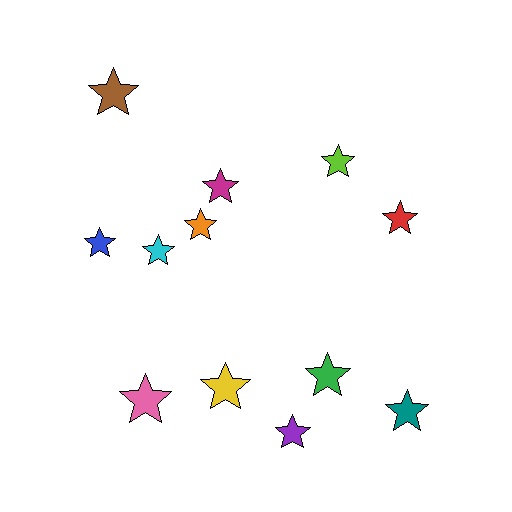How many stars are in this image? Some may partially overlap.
There are 12 stars.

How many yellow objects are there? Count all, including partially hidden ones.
There is 1 yellow object.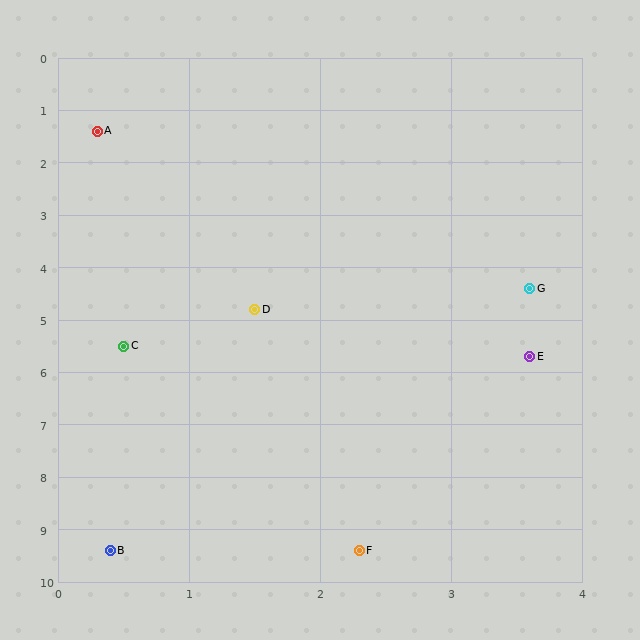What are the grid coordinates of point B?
Point B is at approximately (0.4, 9.4).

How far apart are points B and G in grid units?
Points B and G are about 5.9 grid units apart.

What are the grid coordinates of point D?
Point D is at approximately (1.5, 4.8).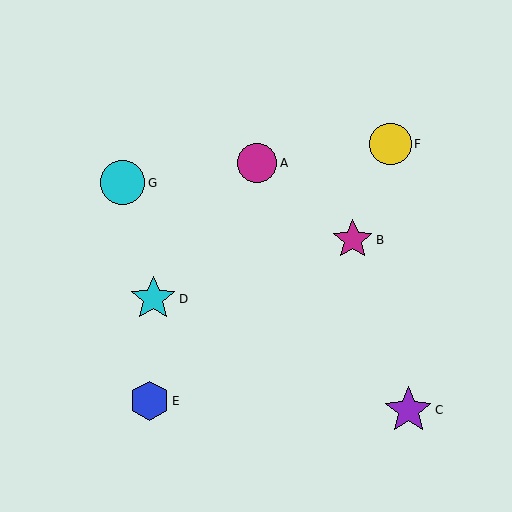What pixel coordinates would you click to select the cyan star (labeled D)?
Click at (153, 299) to select the cyan star D.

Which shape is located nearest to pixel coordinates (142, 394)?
The blue hexagon (labeled E) at (149, 401) is nearest to that location.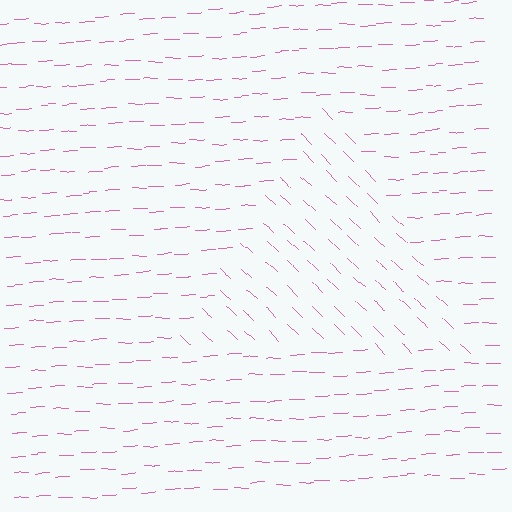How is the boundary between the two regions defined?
The boundary is defined purely by a change in line orientation (approximately 45 degrees difference). All lines are the same color and thickness.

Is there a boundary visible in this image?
Yes, there is a texture boundary formed by a change in line orientation.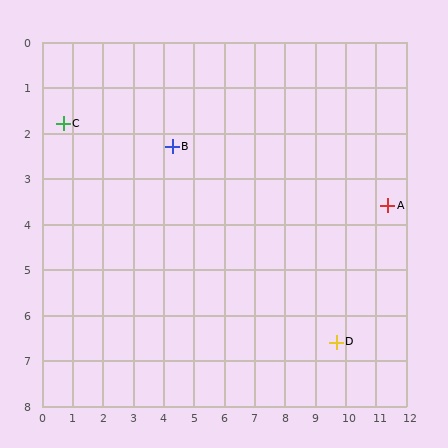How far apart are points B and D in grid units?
Points B and D are about 6.9 grid units apart.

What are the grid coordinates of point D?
Point D is at approximately (9.7, 6.6).